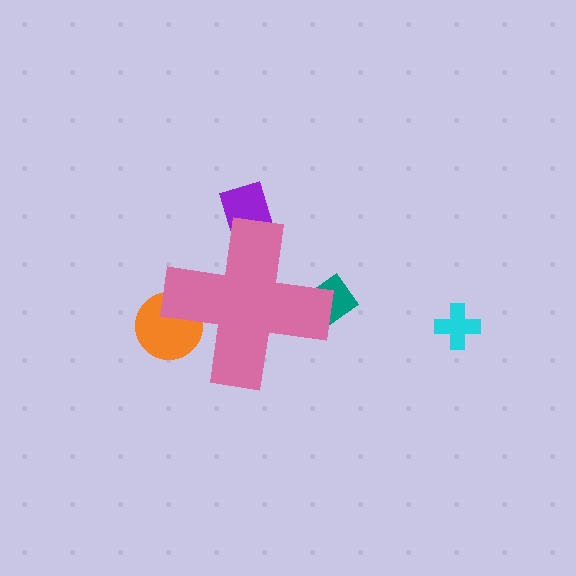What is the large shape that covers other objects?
A pink cross.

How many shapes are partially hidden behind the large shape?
3 shapes are partially hidden.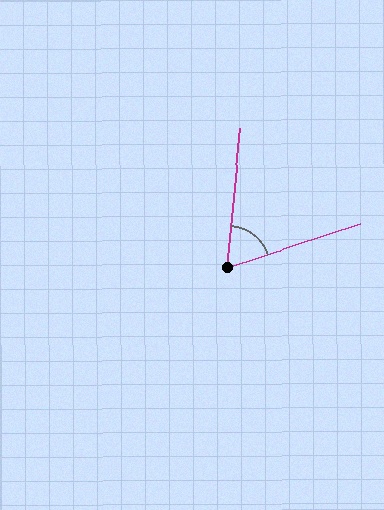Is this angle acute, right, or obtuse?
It is acute.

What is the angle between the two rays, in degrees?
Approximately 66 degrees.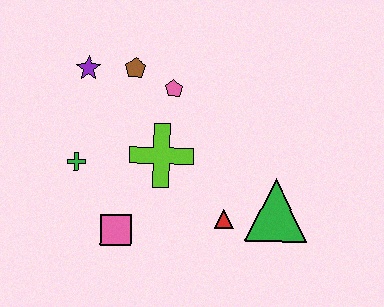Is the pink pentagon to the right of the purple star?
Yes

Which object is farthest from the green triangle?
The purple star is farthest from the green triangle.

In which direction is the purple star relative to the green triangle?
The purple star is to the left of the green triangle.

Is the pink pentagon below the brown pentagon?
Yes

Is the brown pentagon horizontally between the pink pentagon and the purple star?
Yes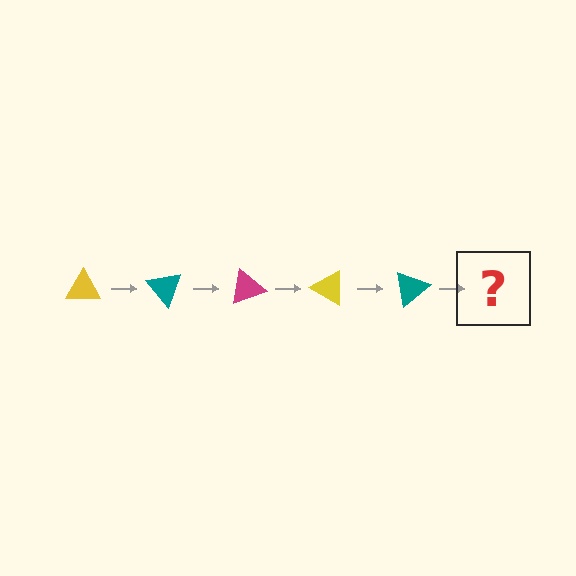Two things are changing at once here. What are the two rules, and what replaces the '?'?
The two rules are that it rotates 50 degrees each step and the color cycles through yellow, teal, and magenta. The '?' should be a magenta triangle, rotated 250 degrees from the start.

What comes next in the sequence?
The next element should be a magenta triangle, rotated 250 degrees from the start.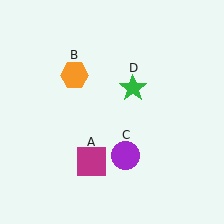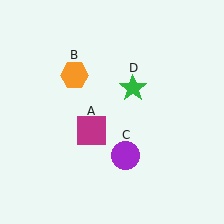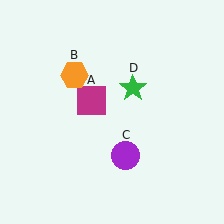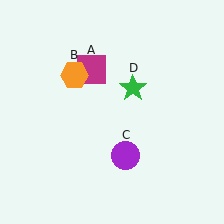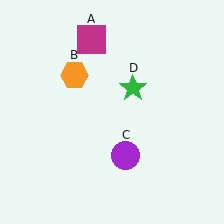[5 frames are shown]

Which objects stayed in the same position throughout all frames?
Orange hexagon (object B) and purple circle (object C) and green star (object D) remained stationary.